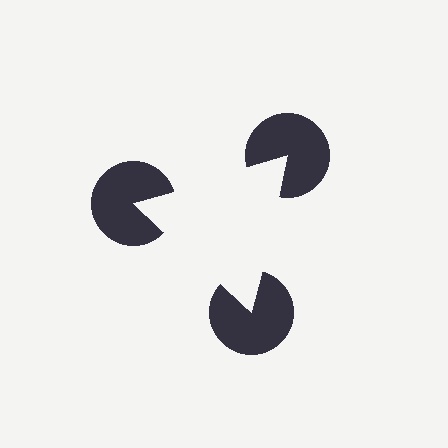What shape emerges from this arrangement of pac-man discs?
An illusory triangle — its edges are inferred from the aligned wedge cuts in the pac-man discs, not physically drawn.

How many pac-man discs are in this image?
There are 3 — one at each vertex of the illusory triangle.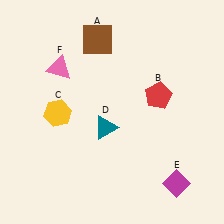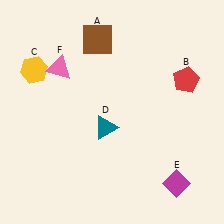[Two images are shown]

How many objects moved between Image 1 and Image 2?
2 objects moved between the two images.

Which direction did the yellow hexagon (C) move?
The yellow hexagon (C) moved up.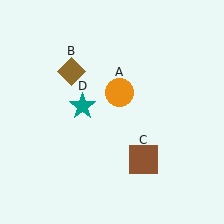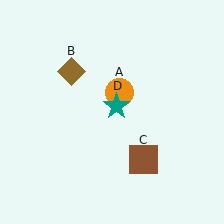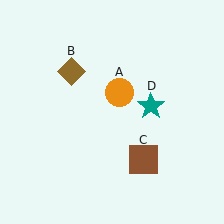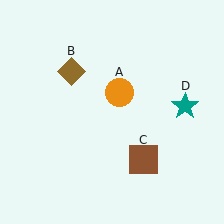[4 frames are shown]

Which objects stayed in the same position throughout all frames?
Orange circle (object A) and brown diamond (object B) and brown square (object C) remained stationary.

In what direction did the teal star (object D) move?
The teal star (object D) moved right.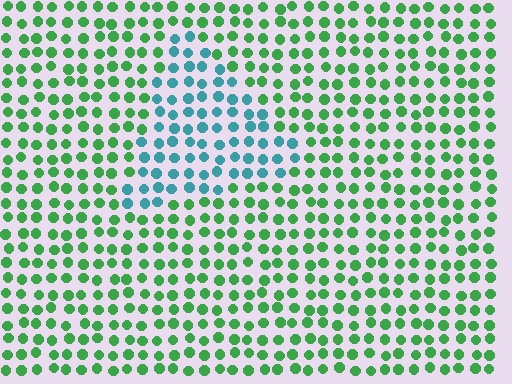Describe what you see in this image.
The image is filled with small green elements in a uniform arrangement. A triangle-shaped region is visible where the elements are tinted to a slightly different hue, forming a subtle color boundary.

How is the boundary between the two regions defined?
The boundary is defined purely by a slight shift in hue (about 57 degrees). Spacing, size, and orientation are identical on both sides.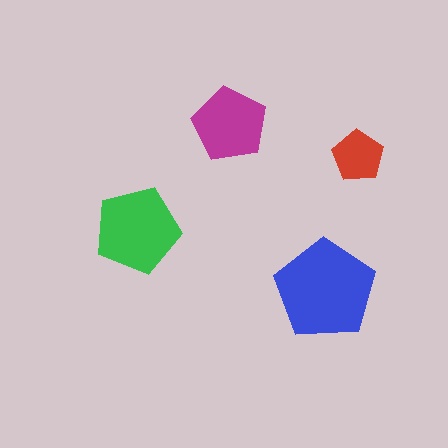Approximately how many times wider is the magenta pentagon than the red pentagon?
About 1.5 times wider.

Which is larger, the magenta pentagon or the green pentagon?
The green one.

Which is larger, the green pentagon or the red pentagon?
The green one.